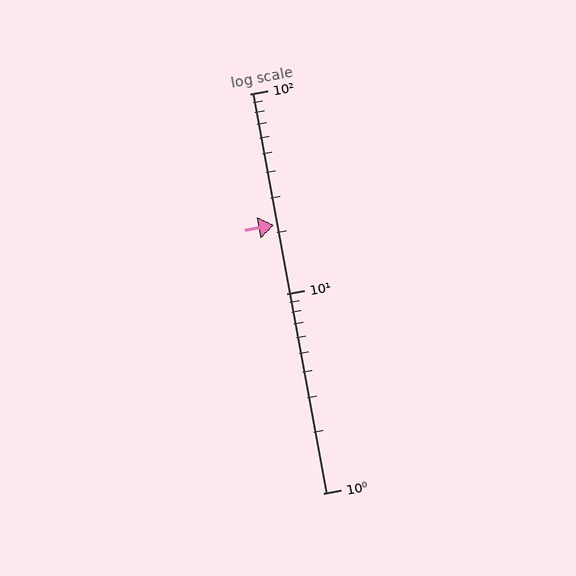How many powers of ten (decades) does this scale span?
The scale spans 2 decades, from 1 to 100.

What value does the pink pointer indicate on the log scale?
The pointer indicates approximately 22.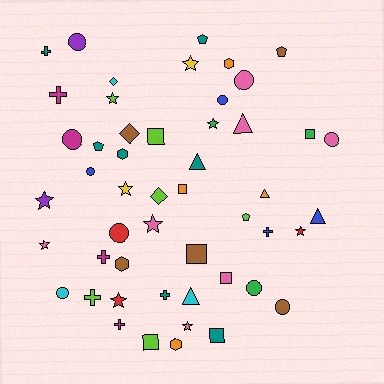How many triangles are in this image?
There are 5 triangles.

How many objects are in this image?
There are 50 objects.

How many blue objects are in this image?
There are 4 blue objects.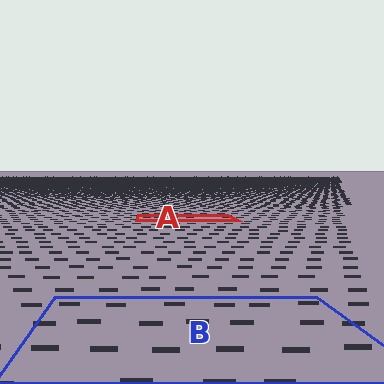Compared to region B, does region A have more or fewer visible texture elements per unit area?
Region A has more texture elements per unit area — they are packed more densely because it is farther away.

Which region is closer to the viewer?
Region B is closer. The texture elements there are larger and more spread out.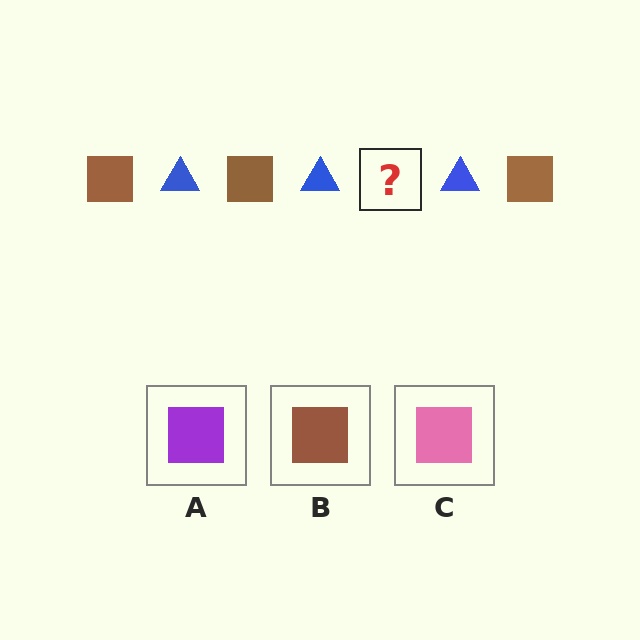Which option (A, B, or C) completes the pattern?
B.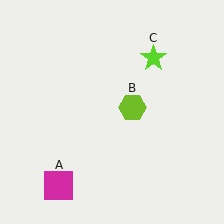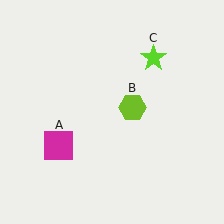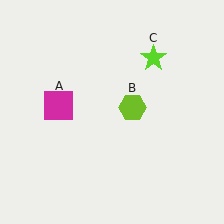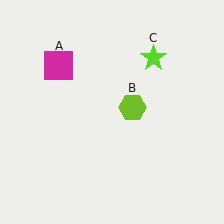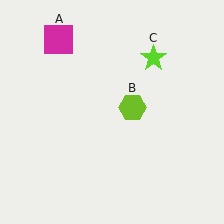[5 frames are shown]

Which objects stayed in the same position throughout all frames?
Lime hexagon (object B) and lime star (object C) remained stationary.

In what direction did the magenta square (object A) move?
The magenta square (object A) moved up.